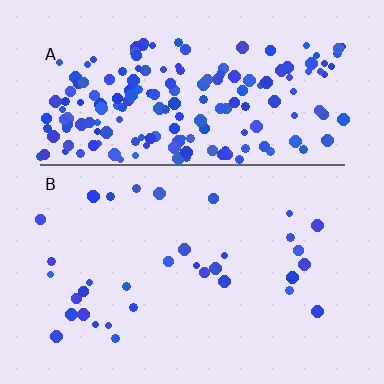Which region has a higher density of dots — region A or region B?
A (the top).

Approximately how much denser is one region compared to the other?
Approximately 5.5× — region A over region B.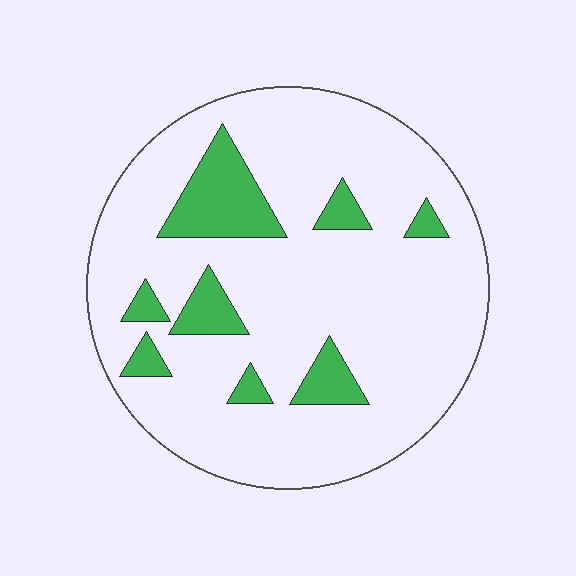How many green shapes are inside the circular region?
8.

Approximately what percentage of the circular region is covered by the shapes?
Approximately 15%.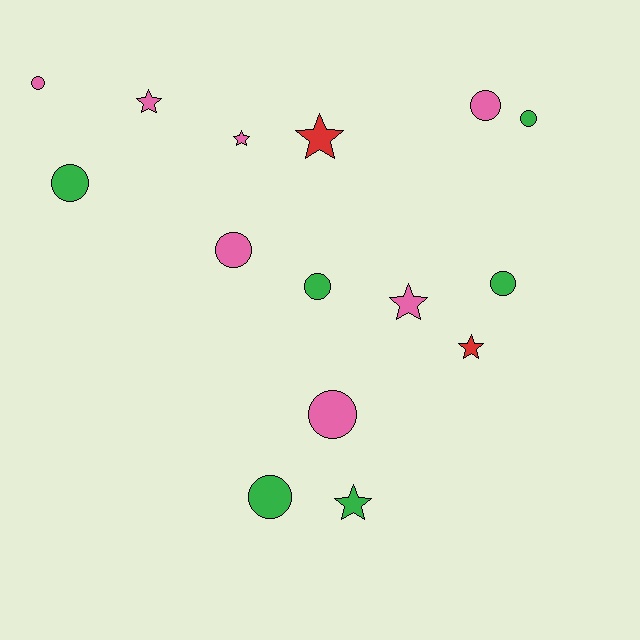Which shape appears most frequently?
Circle, with 9 objects.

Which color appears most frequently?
Pink, with 7 objects.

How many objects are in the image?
There are 15 objects.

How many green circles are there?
There are 5 green circles.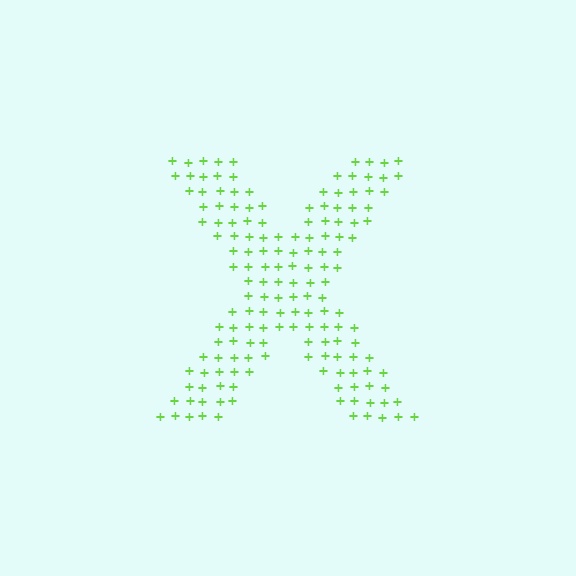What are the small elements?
The small elements are plus signs.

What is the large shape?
The large shape is the letter X.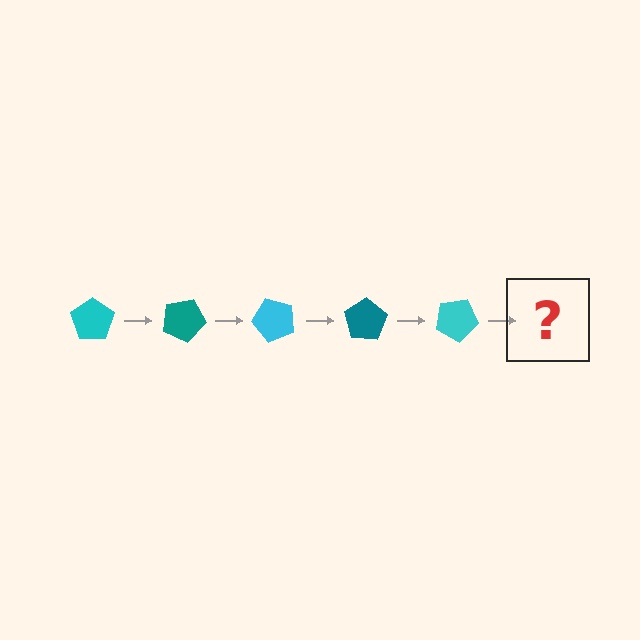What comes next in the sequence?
The next element should be a teal pentagon, rotated 125 degrees from the start.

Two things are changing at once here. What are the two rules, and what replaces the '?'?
The two rules are that it rotates 25 degrees each step and the color cycles through cyan and teal. The '?' should be a teal pentagon, rotated 125 degrees from the start.